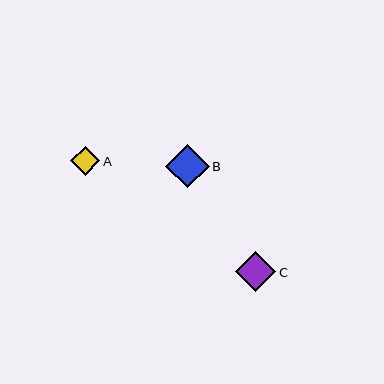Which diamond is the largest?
Diamond B is the largest with a size of approximately 44 pixels.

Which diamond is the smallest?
Diamond A is the smallest with a size of approximately 29 pixels.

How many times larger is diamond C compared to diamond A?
Diamond C is approximately 1.4 times the size of diamond A.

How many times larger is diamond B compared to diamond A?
Diamond B is approximately 1.5 times the size of diamond A.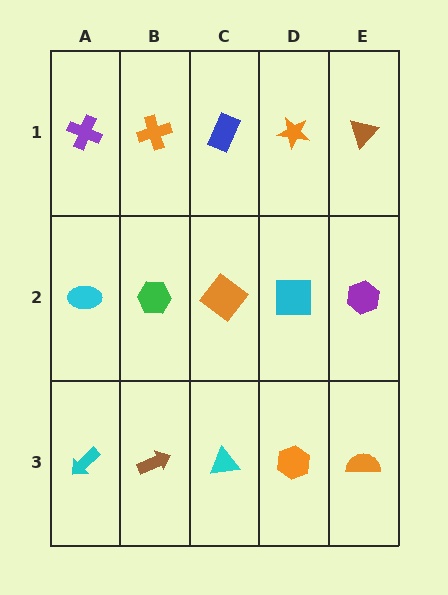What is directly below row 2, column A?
A cyan arrow.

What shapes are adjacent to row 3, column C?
An orange diamond (row 2, column C), a brown arrow (row 3, column B), an orange hexagon (row 3, column D).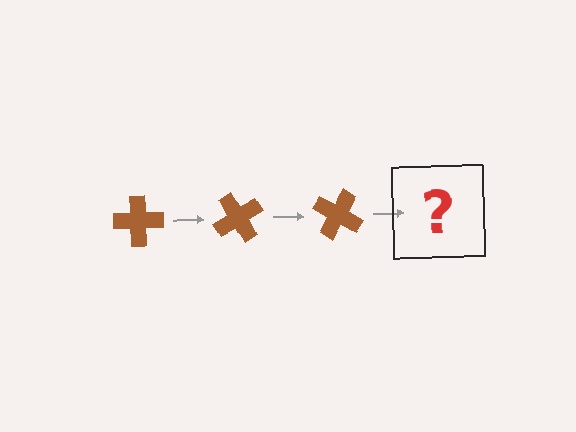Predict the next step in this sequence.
The next step is a brown cross rotated 180 degrees.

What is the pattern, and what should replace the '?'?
The pattern is that the cross rotates 60 degrees each step. The '?' should be a brown cross rotated 180 degrees.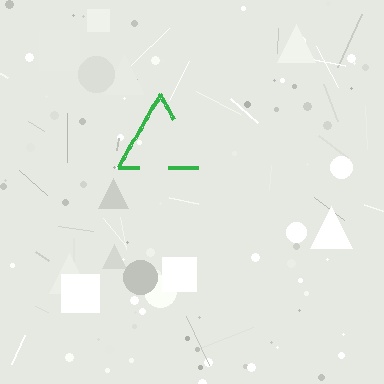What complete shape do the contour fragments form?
The contour fragments form a triangle.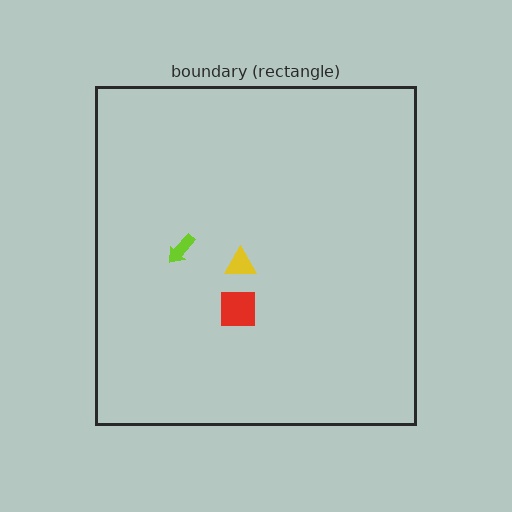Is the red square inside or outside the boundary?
Inside.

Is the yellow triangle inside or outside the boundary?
Inside.